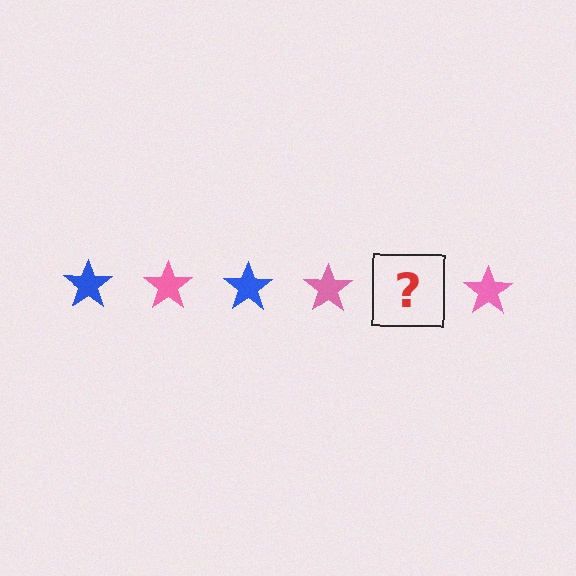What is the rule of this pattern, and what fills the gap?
The rule is that the pattern cycles through blue, pink stars. The gap should be filled with a blue star.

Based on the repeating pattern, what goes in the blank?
The blank should be a blue star.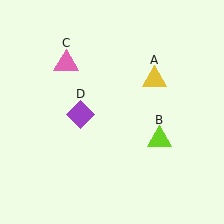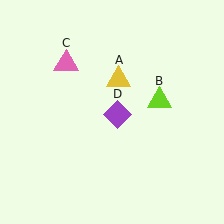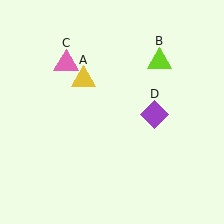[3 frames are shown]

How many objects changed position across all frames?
3 objects changed position: yellow triangle (object A), lime triangle (object B), purple diamond (object D).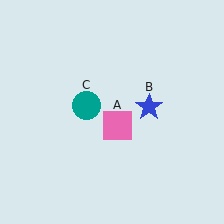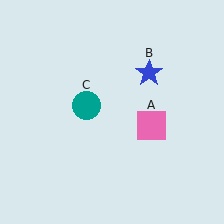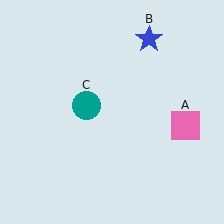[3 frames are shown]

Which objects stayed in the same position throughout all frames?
Teal circle (object C) remained stationary.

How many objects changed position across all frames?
2 objects changed position: pink square (object A), blue star (object B).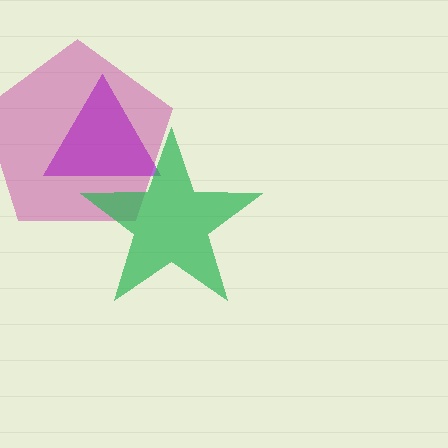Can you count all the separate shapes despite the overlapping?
Yes, there are 3 separate shapes.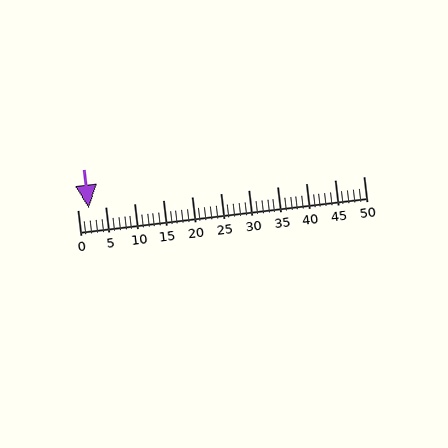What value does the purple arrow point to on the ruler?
The purple arrow points to approximately 2.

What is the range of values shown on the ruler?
The ruler shows values from 0 to 50.